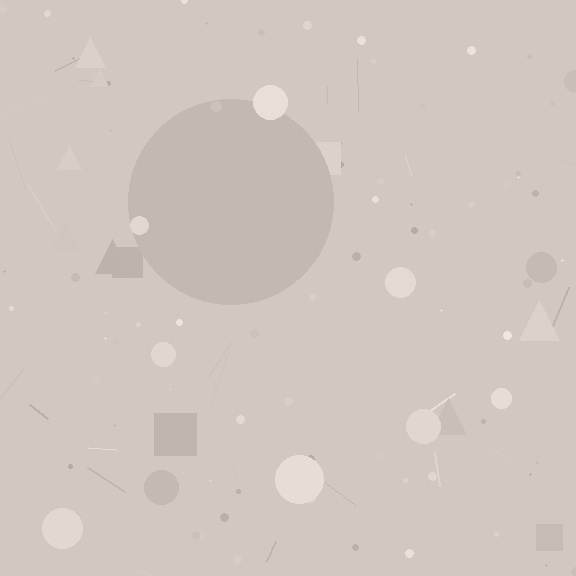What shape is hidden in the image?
A circle is hidden in the image.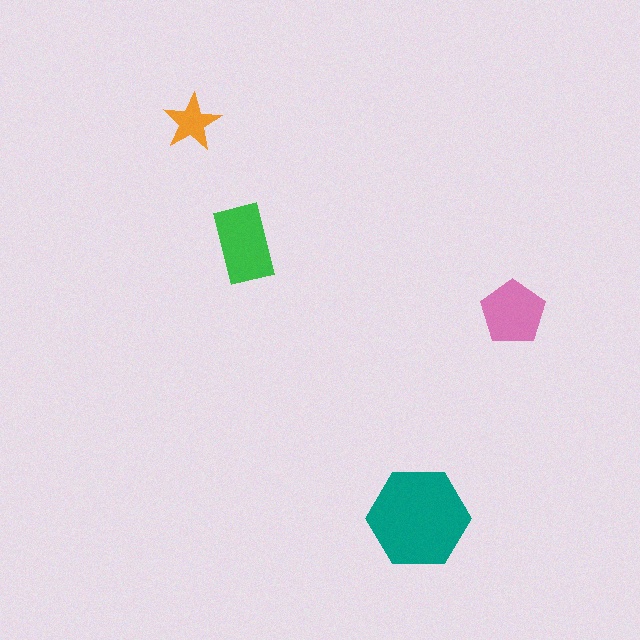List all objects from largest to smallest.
The teal hexagon, the green rectangle, the pink pentagon, the orange star.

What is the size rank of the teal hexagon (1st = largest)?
1st.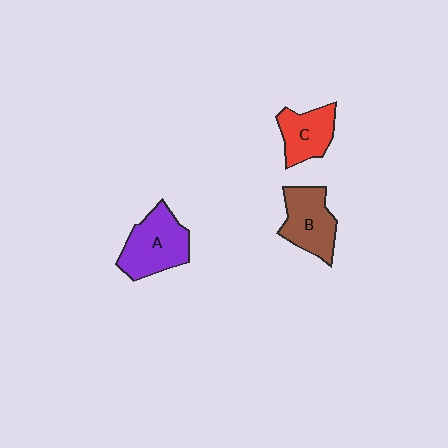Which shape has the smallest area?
Shape C (red).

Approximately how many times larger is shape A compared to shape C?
Approximately 1.4 times.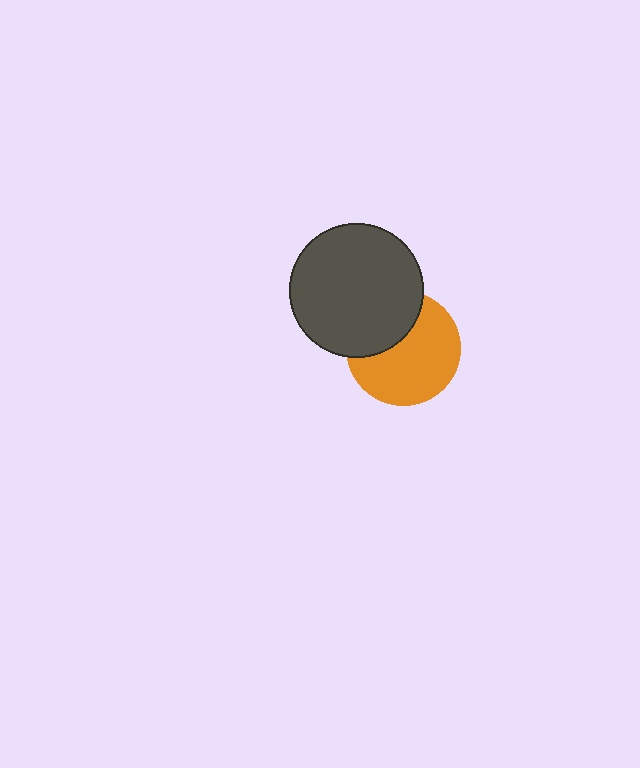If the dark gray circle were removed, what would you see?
You would see the complete orange circle.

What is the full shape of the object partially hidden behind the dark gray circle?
The partially hidden object is an orange circle.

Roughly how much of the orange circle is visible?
Most of it is visible (roughly 66%).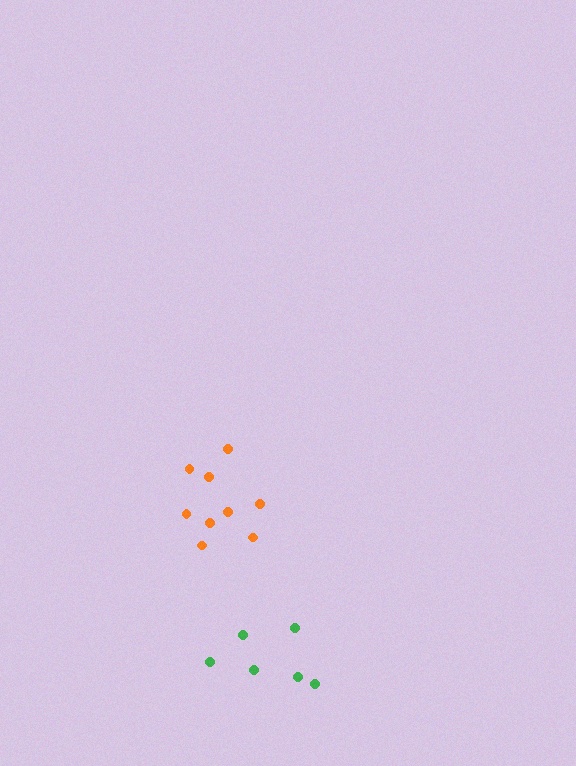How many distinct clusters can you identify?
There are 2 distinct clusters.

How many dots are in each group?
Group 1: 9 dots, Group 2: 6 dots (15 total).